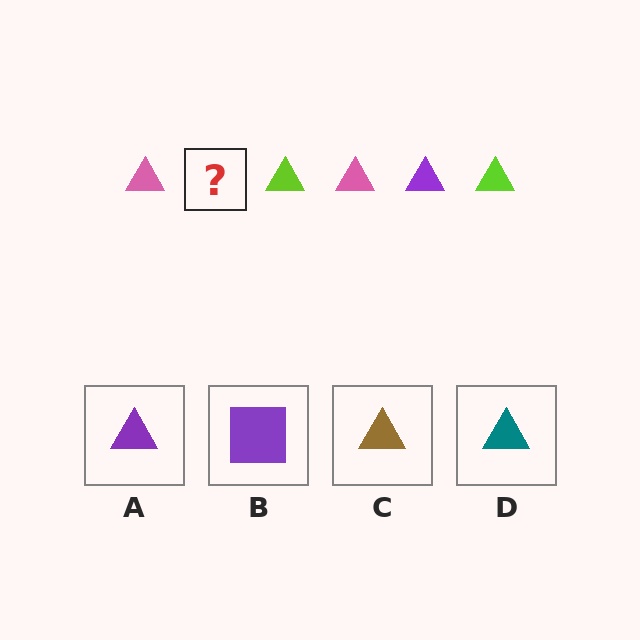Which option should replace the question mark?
Option A.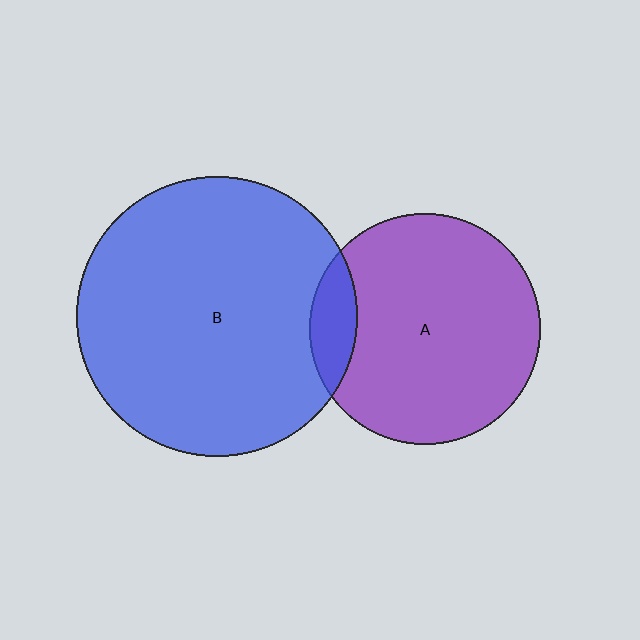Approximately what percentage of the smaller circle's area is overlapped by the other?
Approximately 10%.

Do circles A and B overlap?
Yes.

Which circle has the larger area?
Circle B (blue).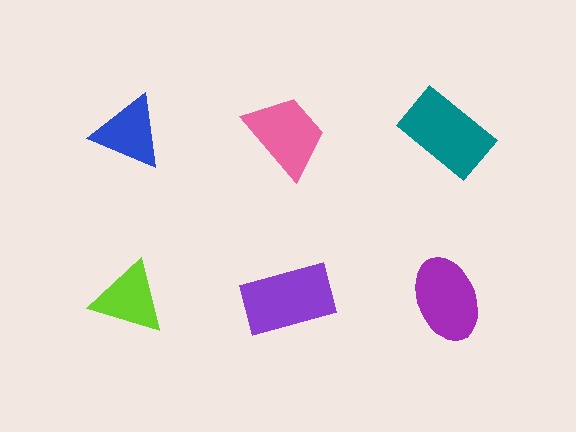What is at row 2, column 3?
A purple ellipse.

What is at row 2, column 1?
A lime triangle.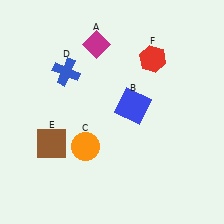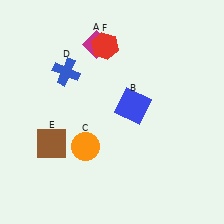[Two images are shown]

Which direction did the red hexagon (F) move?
The red hexagon (F) moved left.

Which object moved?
The red hexagon (F) moved left.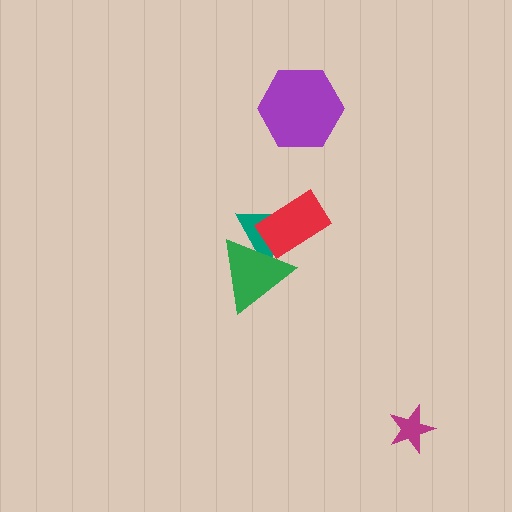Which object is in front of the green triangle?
The red rectangle is in front of the green triangle.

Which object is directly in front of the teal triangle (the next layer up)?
The green triangle is directly in front of the teal triangle.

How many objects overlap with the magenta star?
0 objects overlap with the magenta star.